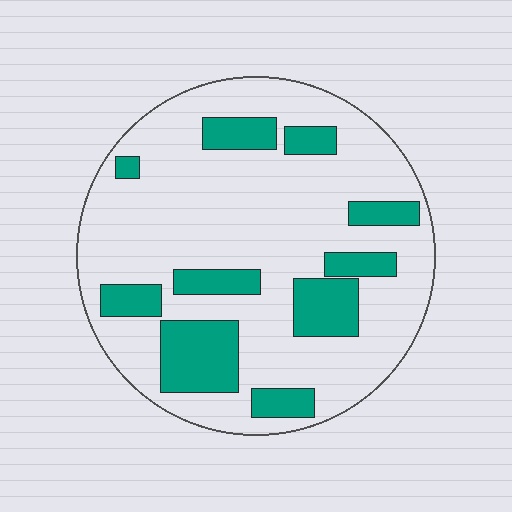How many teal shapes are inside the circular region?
10.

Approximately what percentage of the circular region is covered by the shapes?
Approximately 25%.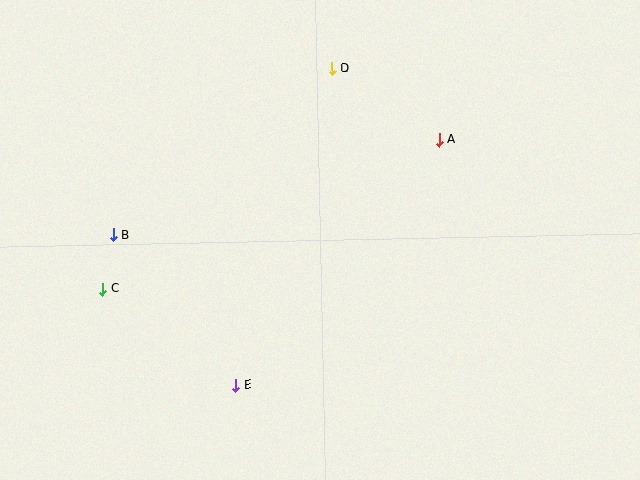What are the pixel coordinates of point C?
Point C is at (103, 289).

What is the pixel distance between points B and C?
The distance between B and C is 55 pixels.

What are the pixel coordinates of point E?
Point E is at (236, 385).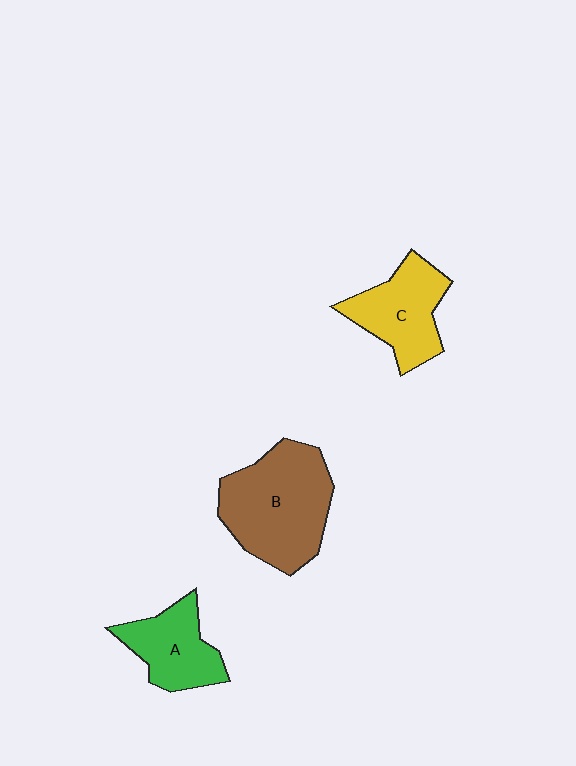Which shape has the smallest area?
Shape A (green).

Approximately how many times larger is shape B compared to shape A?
Approximately 1.7 times.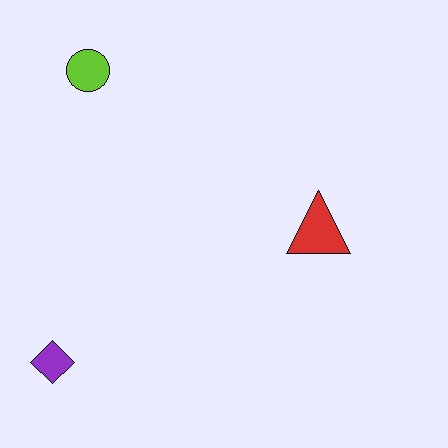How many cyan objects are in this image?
There are no cyan objects.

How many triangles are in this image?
There is 1 triangle.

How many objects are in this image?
There are 3 objects.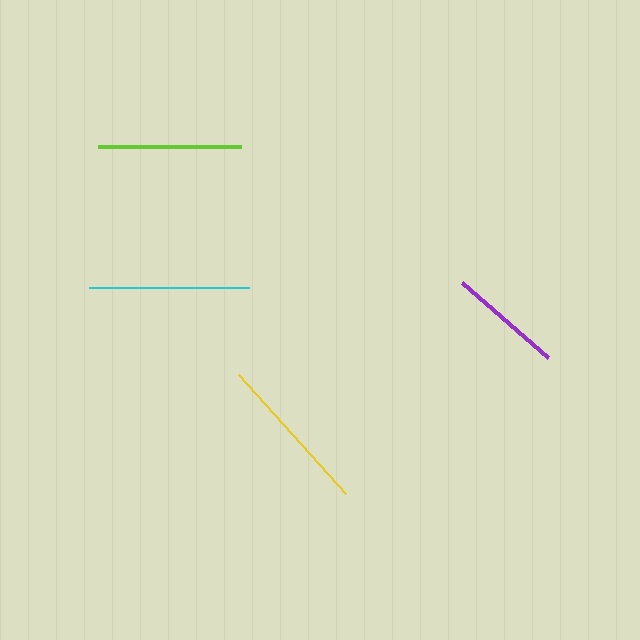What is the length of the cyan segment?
The cyan segment is approximately 161 pixels long.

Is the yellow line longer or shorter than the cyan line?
The cyan line is longer than the yellow line.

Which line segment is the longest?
The cyan line is the longest at approximately 161 pixels.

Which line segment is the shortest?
The purple line is the shortest at approximately 114 pixels.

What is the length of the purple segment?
The purple segment is approximately 114 pixels long.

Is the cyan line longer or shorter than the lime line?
The cyan line is longer than the lime line.